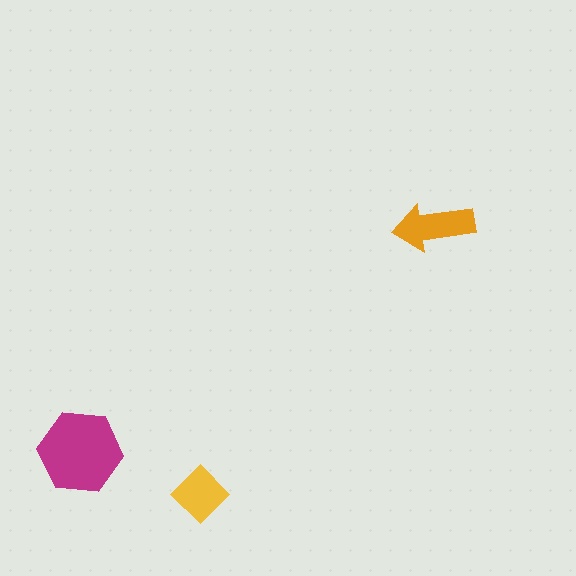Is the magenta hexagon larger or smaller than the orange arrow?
Larger.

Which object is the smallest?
The yellow diamond.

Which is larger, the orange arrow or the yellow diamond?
The orange arrow.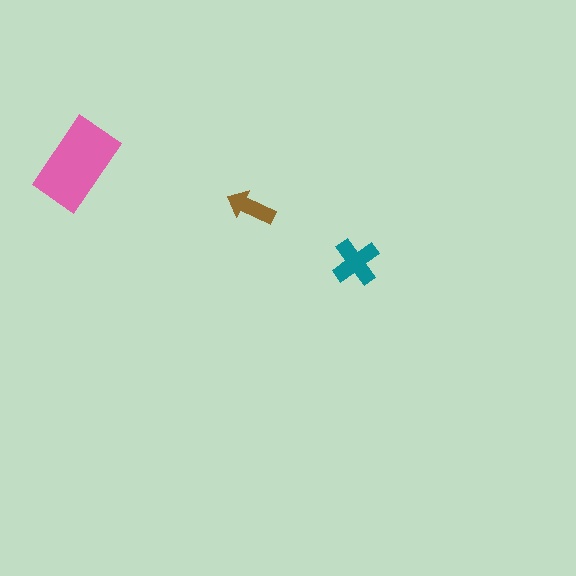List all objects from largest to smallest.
The pink rectangle, the teal cross, the brown arrow.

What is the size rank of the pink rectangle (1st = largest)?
1st.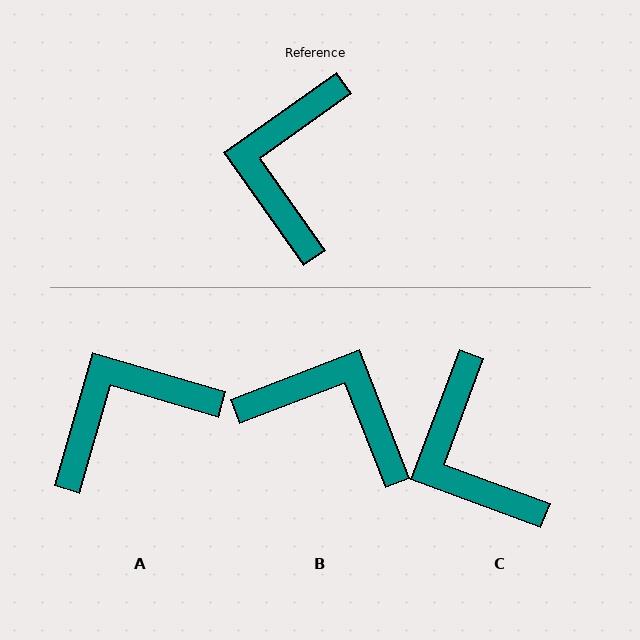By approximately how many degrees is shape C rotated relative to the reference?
Approximately 34 degrees counter-clockwise.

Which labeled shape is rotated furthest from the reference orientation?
B, about 104 degrees away.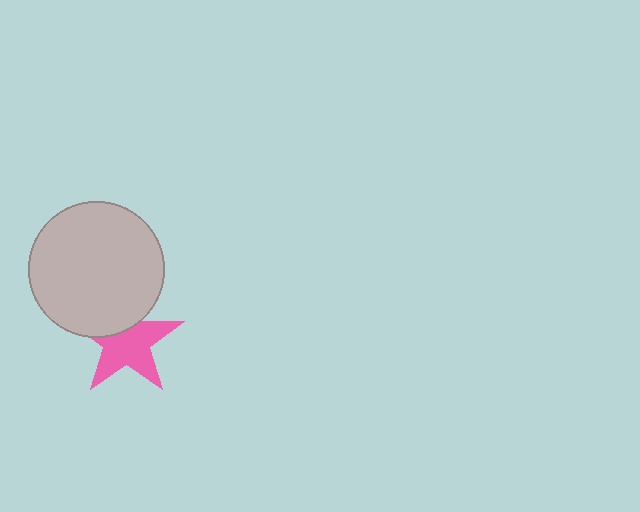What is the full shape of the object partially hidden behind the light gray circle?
The partially hidden object is a pink star.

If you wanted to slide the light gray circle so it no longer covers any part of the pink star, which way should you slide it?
Slide it up — that is the most direct way to separate the two shapes.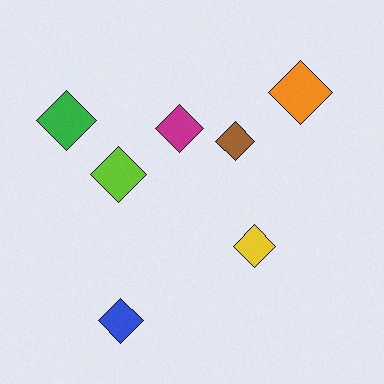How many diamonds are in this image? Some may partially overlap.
There are 7 diamonds.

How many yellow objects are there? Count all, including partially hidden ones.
There is 1 yellow object.